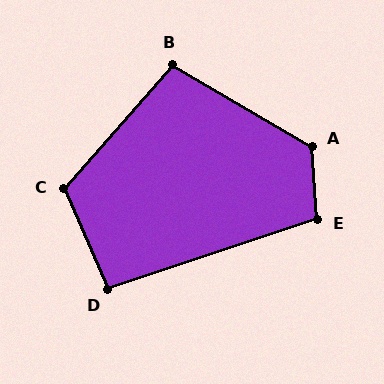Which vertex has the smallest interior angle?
D, at approximately 95 degrees.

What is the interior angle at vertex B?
Approximately 101 degrees (obtuse).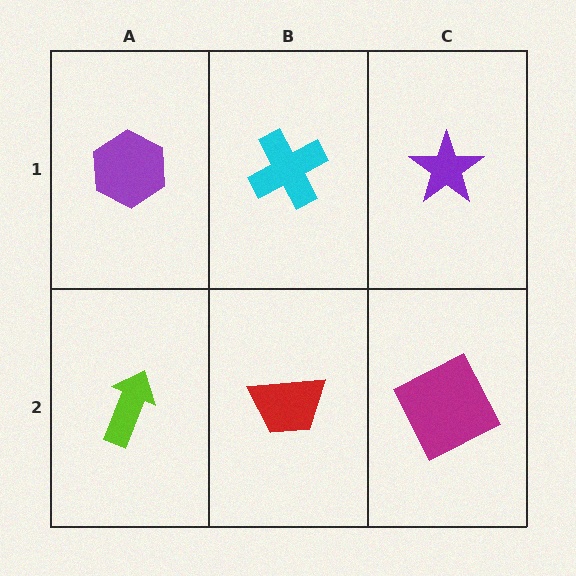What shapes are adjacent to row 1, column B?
A red trapezoid (row 2, column B), a purple hexagon (row 1, column A), a purple star (row 1, column C).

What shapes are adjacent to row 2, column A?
A purple hexagon (row 1, column A), a red trapezoid (row 2, column B).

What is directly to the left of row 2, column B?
A lime arrow.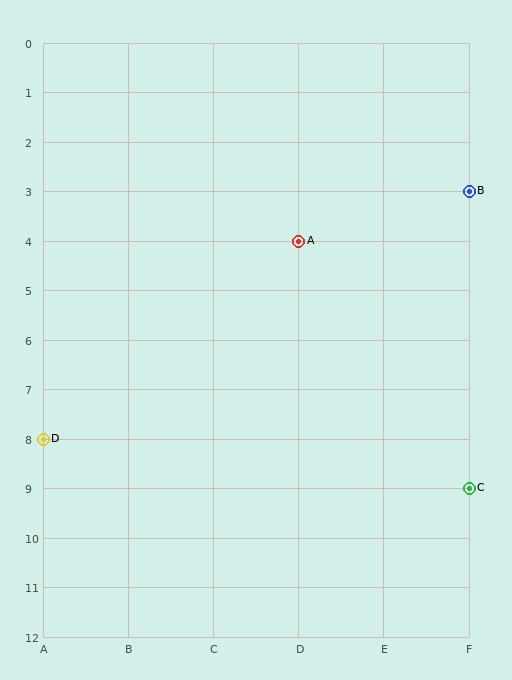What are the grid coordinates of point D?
Point D is at grid coordinates (A, 8).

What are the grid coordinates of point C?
Point C is at grid coordinates (F, 9).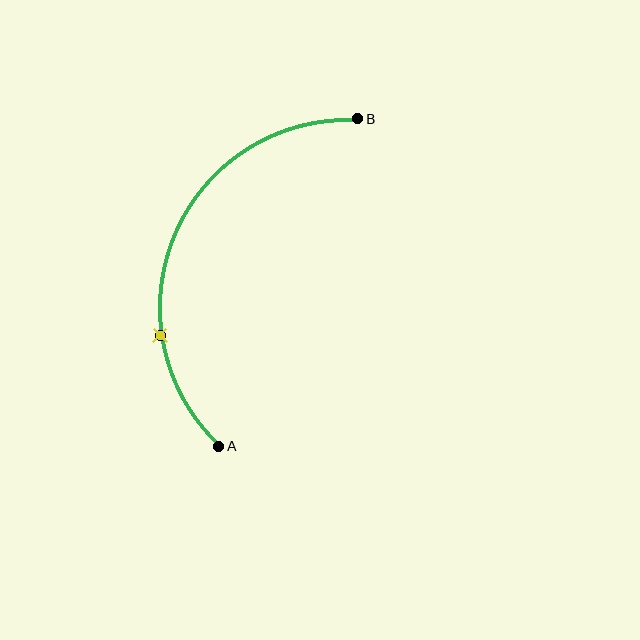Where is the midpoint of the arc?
The arc midpoint is the point on the curve farthest from the straight line joining A and B. It sits to the left of that line.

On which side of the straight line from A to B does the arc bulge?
The arc bulges to the left of the straight line connecting A and B.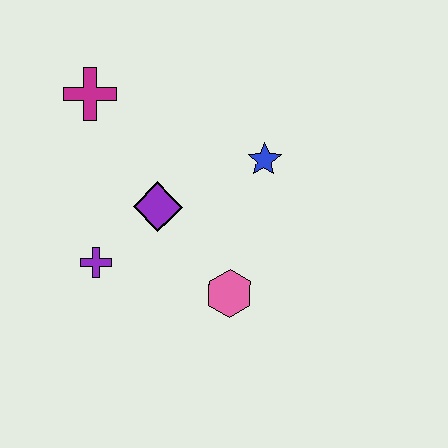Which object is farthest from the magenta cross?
The pink hexagon is farthest from the magenta cross.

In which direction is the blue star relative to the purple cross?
The blue star is to the right of the purple cross.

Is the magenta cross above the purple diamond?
Yes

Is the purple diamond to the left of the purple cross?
No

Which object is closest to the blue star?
The purple diamond is closest to the blue star.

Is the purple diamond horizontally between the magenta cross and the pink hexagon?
Yes